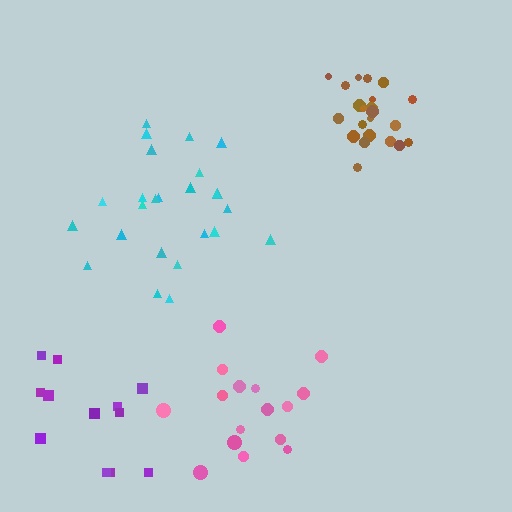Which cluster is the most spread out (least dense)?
Purple.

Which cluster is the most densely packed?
Brown.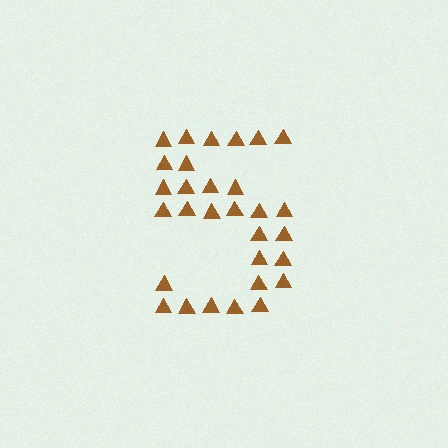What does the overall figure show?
The overall figure shows the digit 5.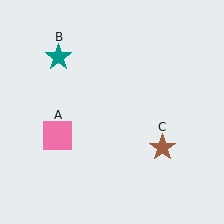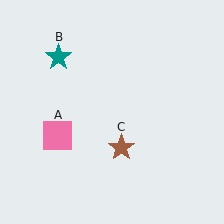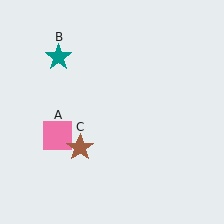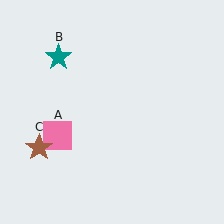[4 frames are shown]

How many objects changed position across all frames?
1 object changed position: brown star (object C).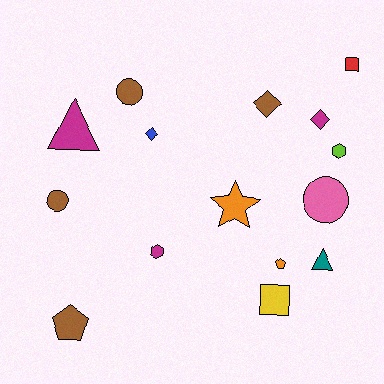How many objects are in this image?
There are 15 objects.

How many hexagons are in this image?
There are 2 hexagons.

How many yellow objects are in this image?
There is 1 yellow object.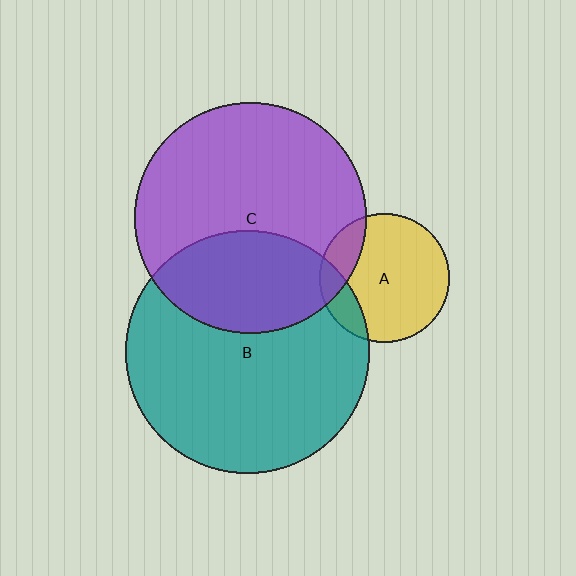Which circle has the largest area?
Circle B (teal).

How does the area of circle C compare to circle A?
Approximately 3.2 times.